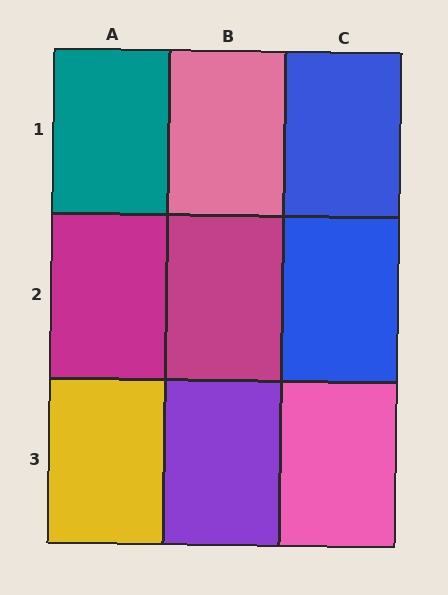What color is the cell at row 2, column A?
Magenta.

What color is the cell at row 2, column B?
Magenta.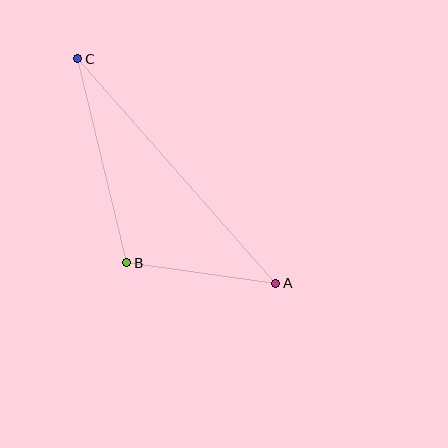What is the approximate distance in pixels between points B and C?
The distance between B and C is approximately 210 pixels.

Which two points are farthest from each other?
Points A and C are farthest from each other.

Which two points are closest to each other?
Points A and B are closest to each other.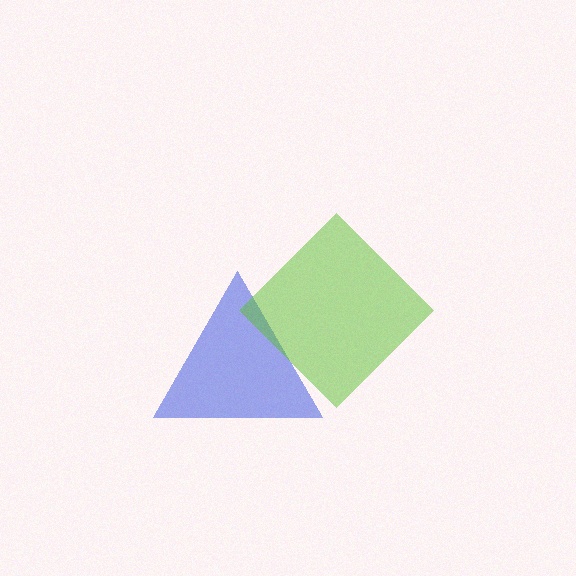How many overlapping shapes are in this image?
There are 2 overlapping shapes in the image.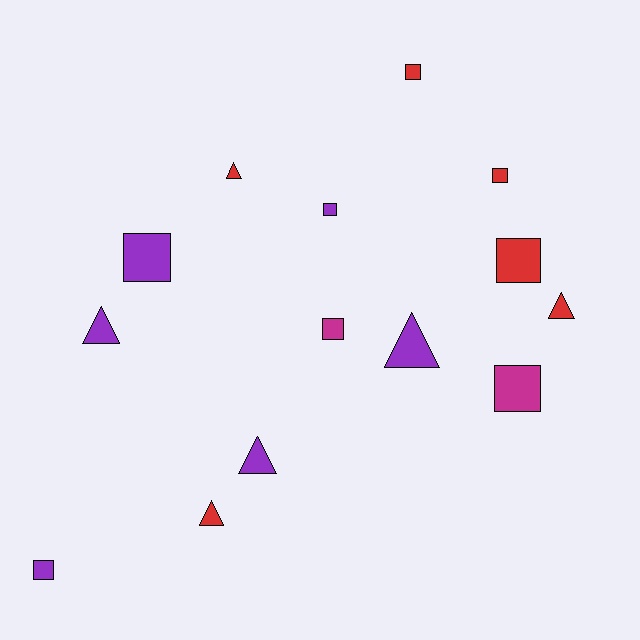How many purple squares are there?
There are 3 purple squares.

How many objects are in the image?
There are 14 objects.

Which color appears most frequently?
Purple, with 6 objects.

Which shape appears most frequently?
Square, with 8 objects.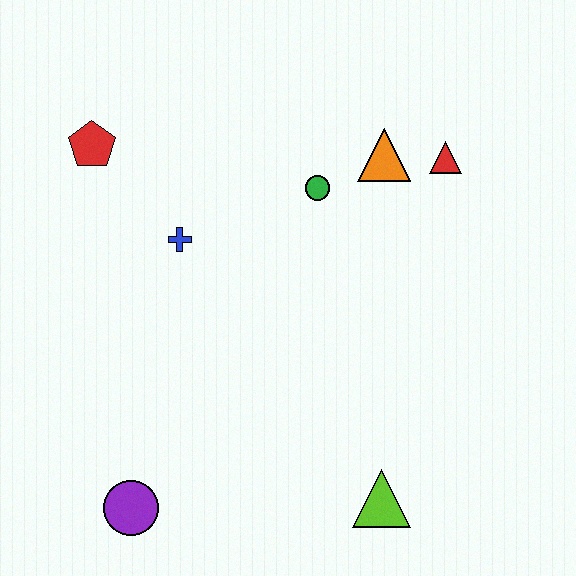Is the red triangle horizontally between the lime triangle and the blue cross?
No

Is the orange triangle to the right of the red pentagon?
Yes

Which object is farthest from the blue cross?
The lime triangle is farthest from the blue cross.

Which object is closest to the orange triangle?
The red triangle is closest to the orange triangle.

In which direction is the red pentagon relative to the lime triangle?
The red pentagon is above the lime triangle.